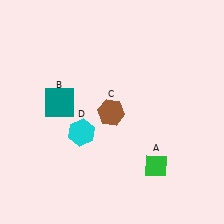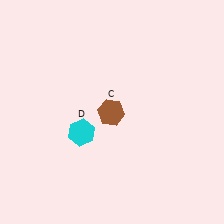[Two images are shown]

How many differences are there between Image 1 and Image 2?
There are 2 differences between the two images.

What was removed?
The teal square (B), the green diamond (A) were removed in Image 2.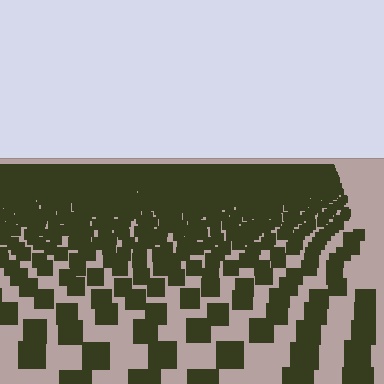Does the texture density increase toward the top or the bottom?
Density increases toward the top.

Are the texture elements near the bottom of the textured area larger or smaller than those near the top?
Larger. Near the bottom, elements are closer to the viewer and appear at a bigger on-screen size.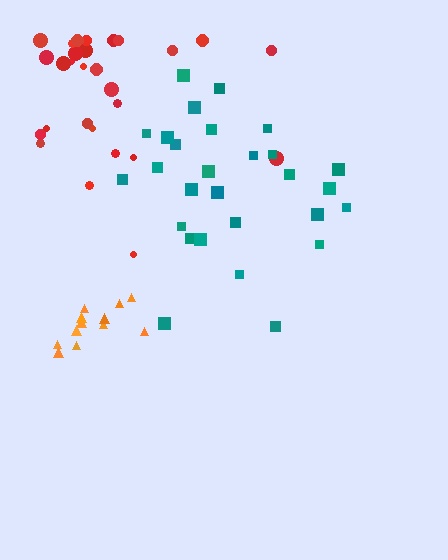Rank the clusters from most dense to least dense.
orange, red, teal.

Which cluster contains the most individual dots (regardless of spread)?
Red (31).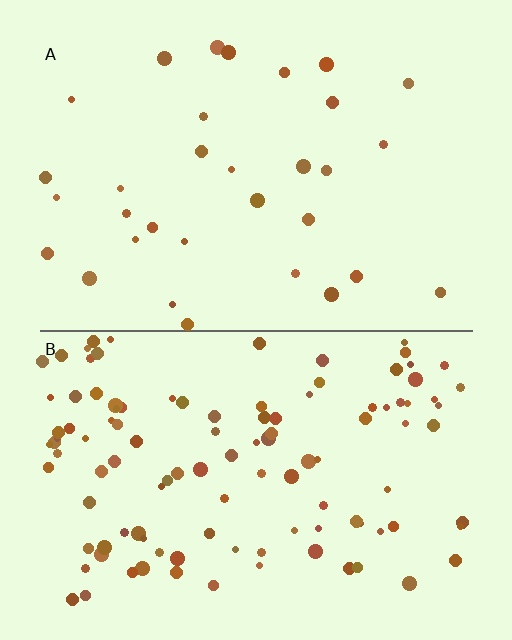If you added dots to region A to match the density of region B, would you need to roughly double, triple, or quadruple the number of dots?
Approximately quadruple.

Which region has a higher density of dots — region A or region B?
B (the bottom).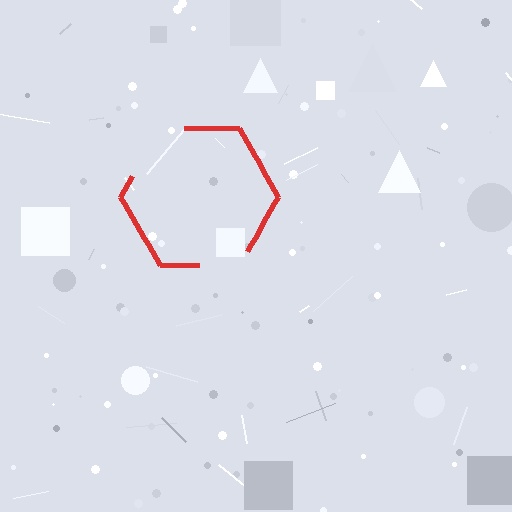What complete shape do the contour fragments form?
The contour fragments form a hexagon.